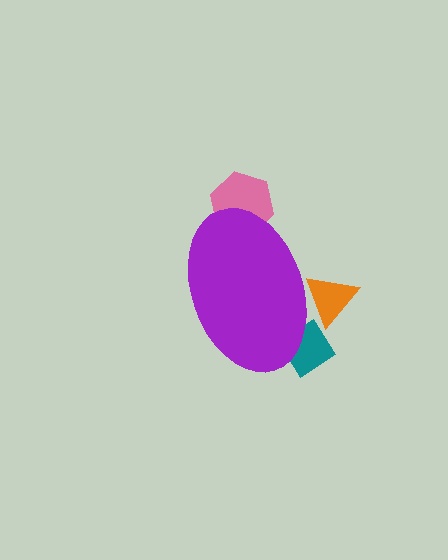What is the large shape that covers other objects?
A purple ellipse.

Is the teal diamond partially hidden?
Yes, the teal diamond is partially hidden behind the purple ellipse.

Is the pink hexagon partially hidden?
Yes, the pink hexagon is partially hidden behind the purple ellipse.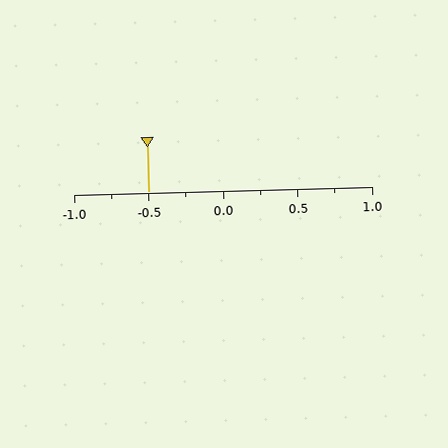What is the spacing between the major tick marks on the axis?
The major ticks are spaced 0.5 apart.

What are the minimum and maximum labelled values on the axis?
The axis runs from -1.0 to 1.0.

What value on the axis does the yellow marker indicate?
The marker indicates approximately -0.5.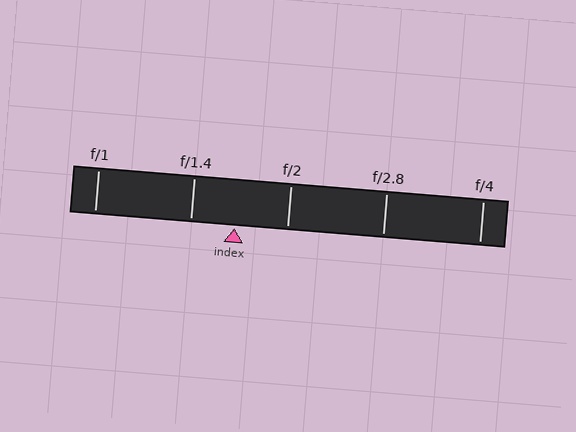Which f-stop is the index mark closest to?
The index mark is closest to f/1.4.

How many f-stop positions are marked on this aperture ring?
There are 5 f-stop positions marked.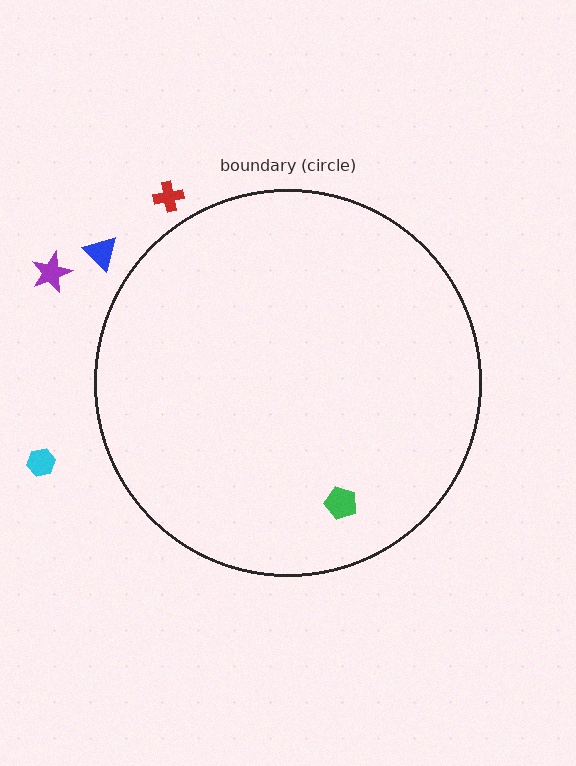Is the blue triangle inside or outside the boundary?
Outside.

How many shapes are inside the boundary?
1 inside, 4 outside.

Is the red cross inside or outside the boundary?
Outside.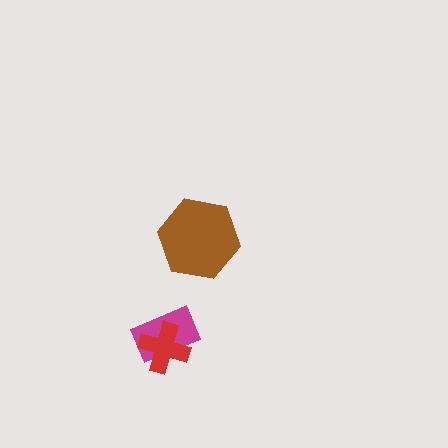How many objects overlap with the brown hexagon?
0 objects overlap with the brown hexagon.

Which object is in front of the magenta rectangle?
The red cross is in front of the magenta rectangle.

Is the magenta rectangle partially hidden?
Yes, it is partially covered by another shape.